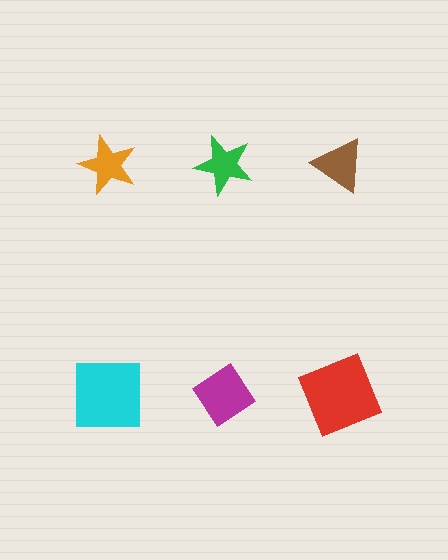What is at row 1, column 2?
A green star.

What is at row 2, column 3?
A red square.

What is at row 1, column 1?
An orange star.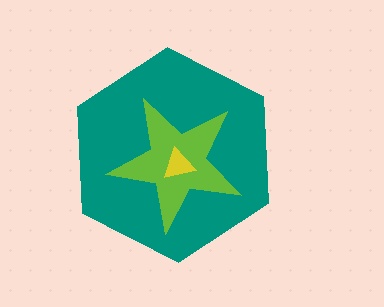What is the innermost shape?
The yellow triangle.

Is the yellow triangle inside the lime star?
Yes.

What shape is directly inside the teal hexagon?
The lime star.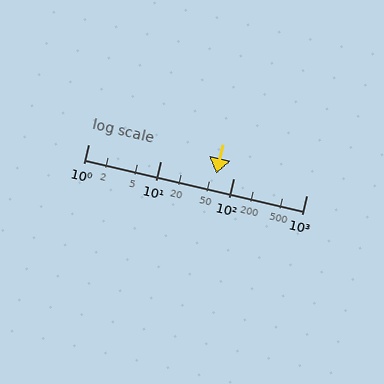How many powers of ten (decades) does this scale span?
The scale spans 3 decades, from 1 to 1000.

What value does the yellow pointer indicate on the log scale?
The pointer indicates approximately 58.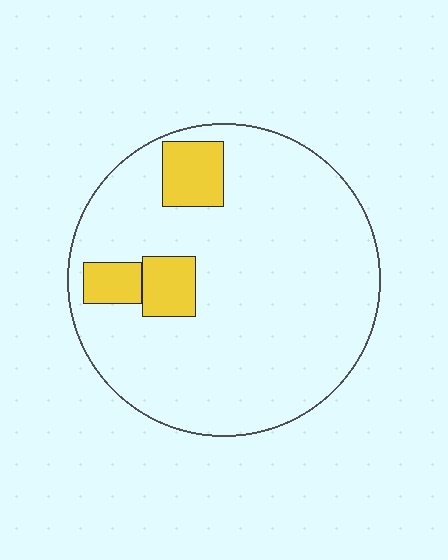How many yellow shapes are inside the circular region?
3.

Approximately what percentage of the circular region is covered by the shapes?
Approximately 15%.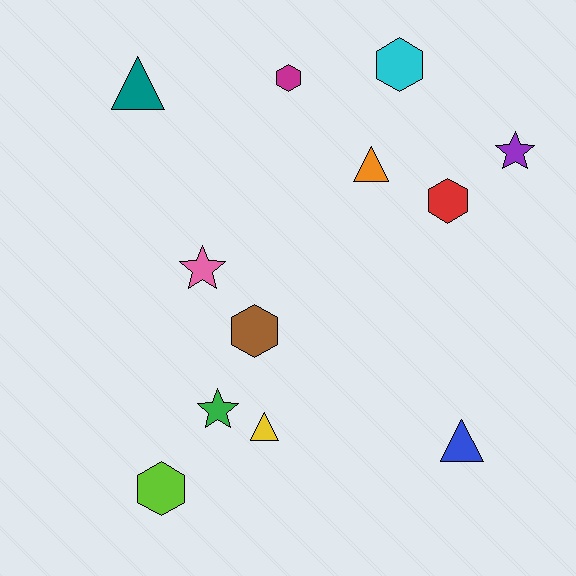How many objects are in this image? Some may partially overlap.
There are 12 objects.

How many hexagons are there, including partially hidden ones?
There are 5 hexagons.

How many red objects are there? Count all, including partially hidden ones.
There is 1 red object.